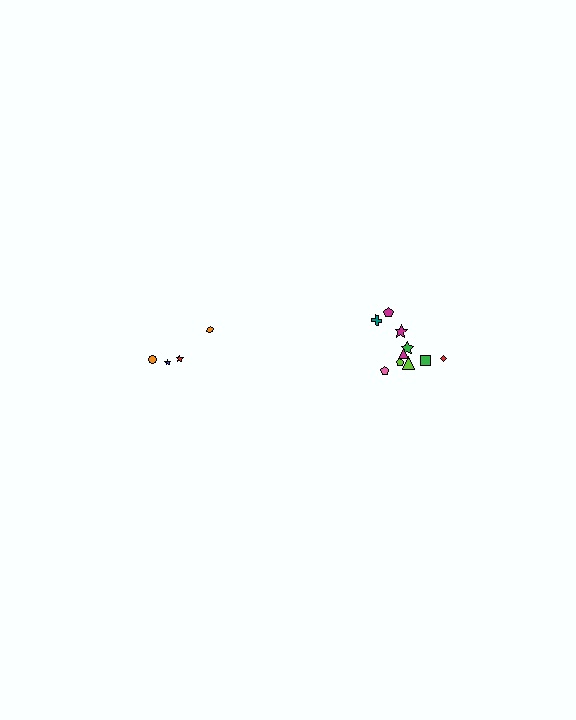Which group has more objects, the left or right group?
The right group.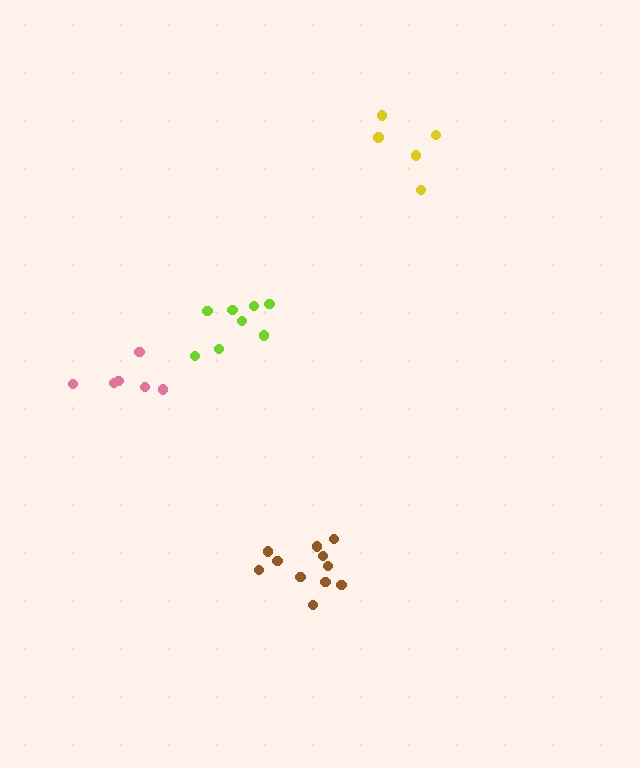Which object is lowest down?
The brown cluster is bottommost.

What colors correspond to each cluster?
The clusters are colored: pink, brown, yellow, lime.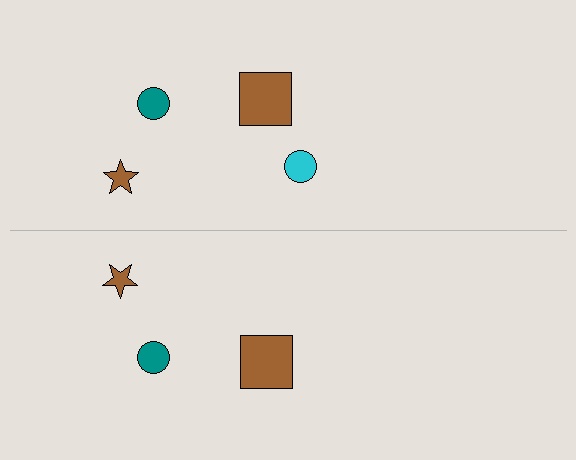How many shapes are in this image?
There are 7 shapes in this image.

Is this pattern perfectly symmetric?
No, the pattern is not perfectly symmetric. A cyan circle is missing from the bottom side.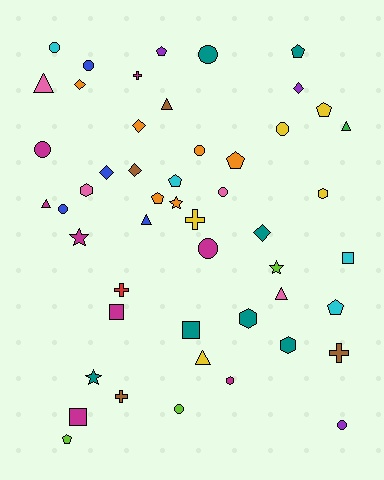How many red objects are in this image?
There is 1 red object.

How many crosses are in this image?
There are 5 crosses.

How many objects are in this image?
There are 50 objects.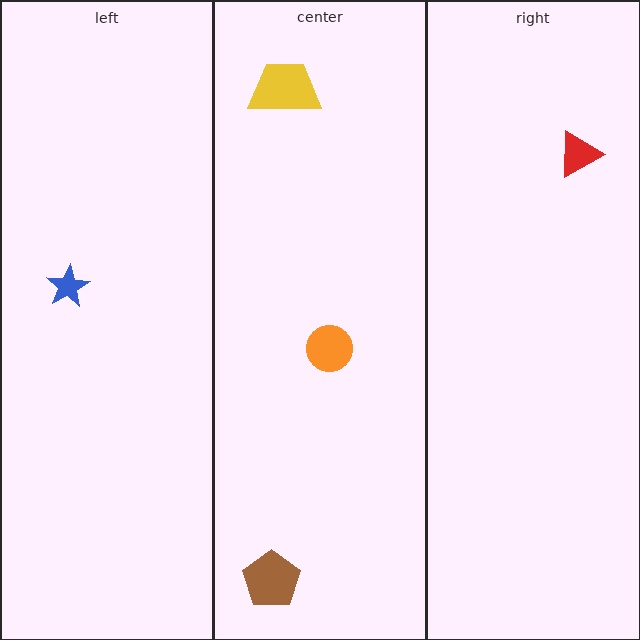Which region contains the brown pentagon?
The center region.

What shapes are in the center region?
The brown pentagon, the orange circle, the yellow trapezoid.